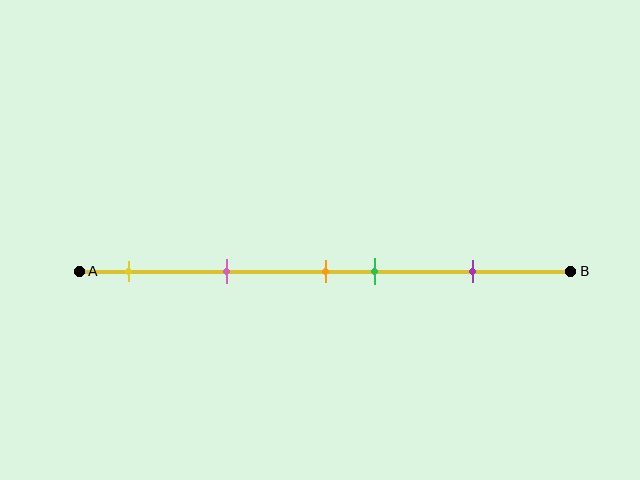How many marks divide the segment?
There are 5 marks dividing the segment.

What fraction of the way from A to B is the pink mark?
The pink mark is approximately 30% (0.3) of the way from A to B.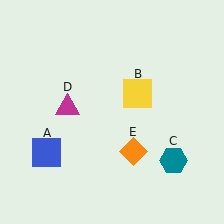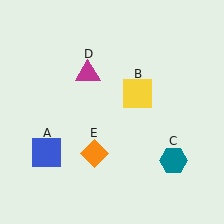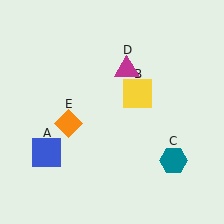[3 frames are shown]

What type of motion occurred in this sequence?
The magenta triangle (object D), orange diamond (object E) rotated clockwise around the center of the scene.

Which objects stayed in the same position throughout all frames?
Blue square (object A) and yellow square (object B) and teal hexagon (object C) remained stationary.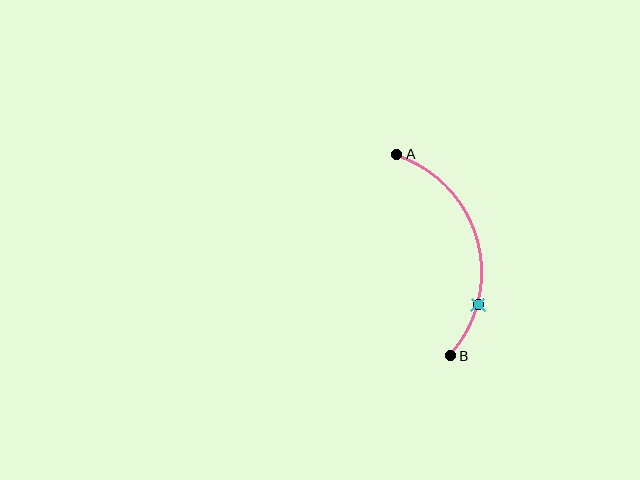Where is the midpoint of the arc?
The arc midpoint is the point on the curve farthest from the straight line joining A and B. It sits to the right of that line.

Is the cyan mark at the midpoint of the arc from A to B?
No. The cyan mark lies on the arc but is closer to endpoint B. The arc midpoint would be at the point on the curve equidistant along the arc from both A and B.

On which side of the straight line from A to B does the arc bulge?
The arc bulges to the right of the straight line connecting A and B.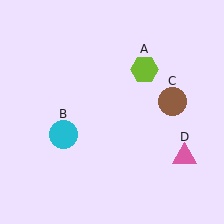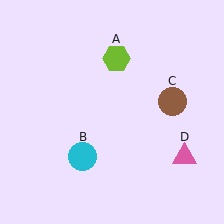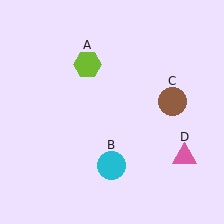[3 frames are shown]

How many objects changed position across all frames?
2 objects changed position: lime hexagon (object A), cyan circle (object B).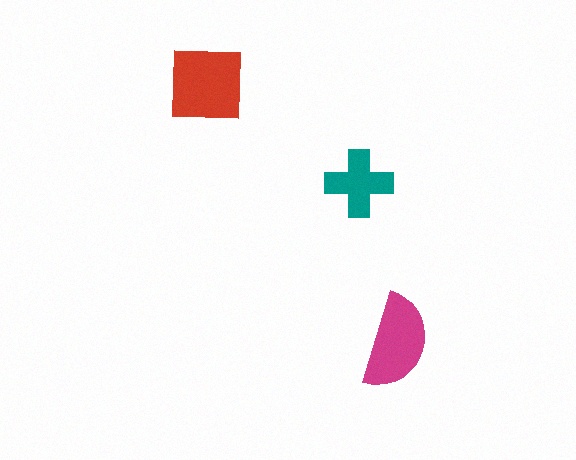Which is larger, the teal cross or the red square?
The red square.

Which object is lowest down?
The magenta semicircle is bottommost.